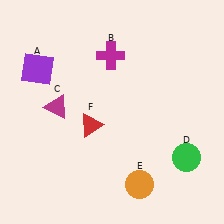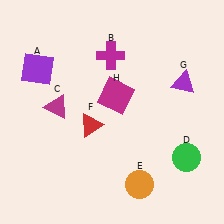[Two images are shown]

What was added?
A purple triangle (G), a magenta square (H) were added in Image 2.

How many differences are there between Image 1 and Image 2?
There are 2 differences between the two images.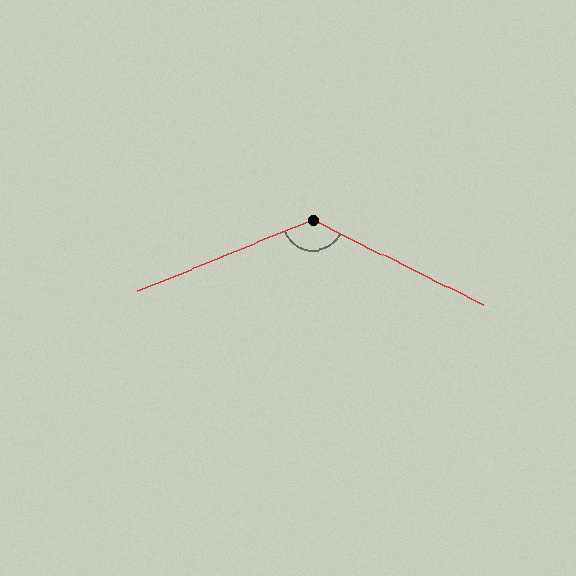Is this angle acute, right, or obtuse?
It is obtuse.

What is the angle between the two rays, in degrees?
Approximately 131 degrees.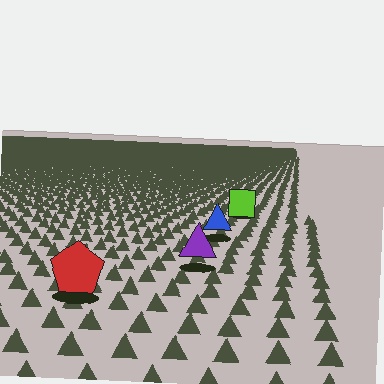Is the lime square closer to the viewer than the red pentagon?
No. The red pentagon is closer — you can tell from the texture gradient: the ground texture is coarser near it.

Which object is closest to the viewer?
The red pentagon is closest. The texture marks near it are larger and more spread out.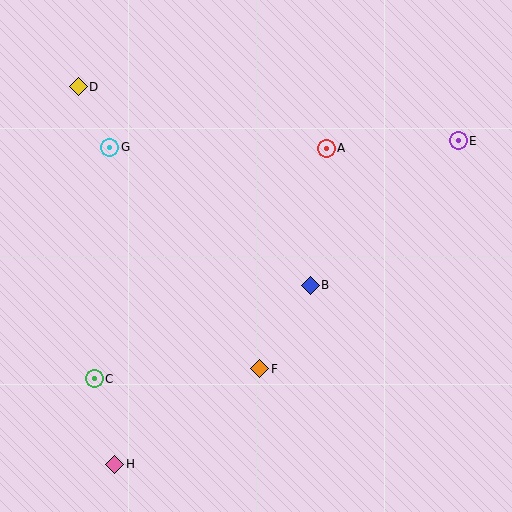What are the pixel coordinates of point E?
Point E is at (458, 141).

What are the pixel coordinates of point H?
Point H is at (115, 464).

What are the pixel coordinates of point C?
Point C is at (94, 379).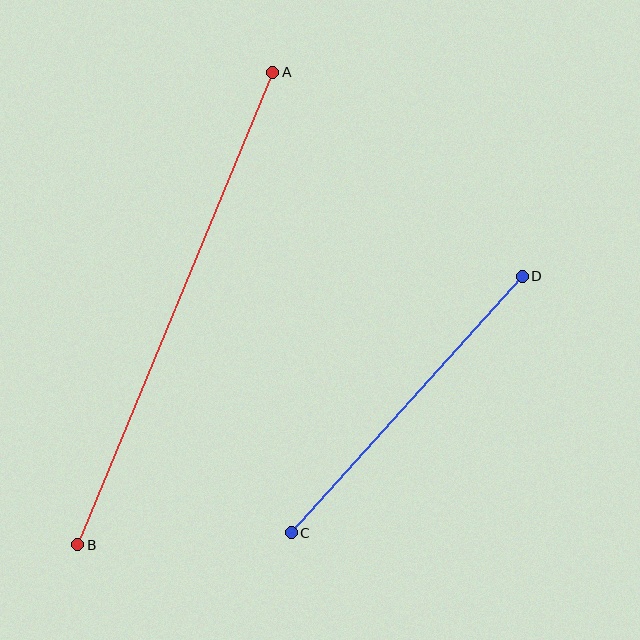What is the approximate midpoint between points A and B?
The midpoint is at approximately (175, 309) pixels.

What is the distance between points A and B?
The distance is approximately 511 pixels.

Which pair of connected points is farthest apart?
Points A and B are farthest apart.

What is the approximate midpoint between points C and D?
The midpoint is at approximately (407, 405) pixels.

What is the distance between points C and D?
The distance is approximately 345 pixels.